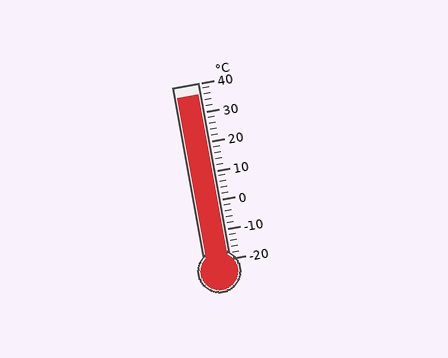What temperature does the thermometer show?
The thermometer shows approximately 36°C.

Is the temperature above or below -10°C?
The temperature is above -10°C.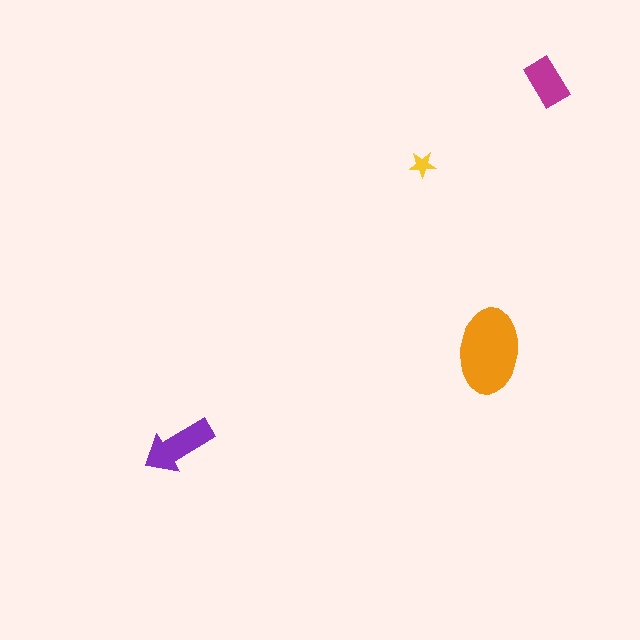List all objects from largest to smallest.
The orange ellipse, the purple arrow, the magenta rectangle, the yellow star.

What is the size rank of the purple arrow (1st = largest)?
2nd.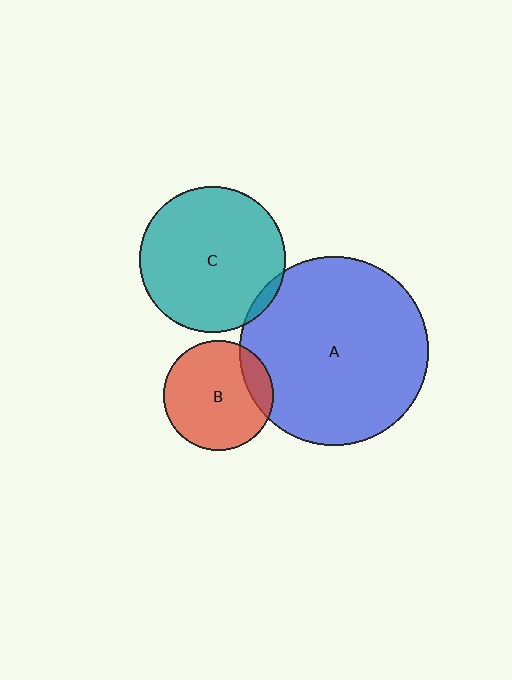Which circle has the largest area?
Circle A (blue).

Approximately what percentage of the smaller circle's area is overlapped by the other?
Approximately 5%.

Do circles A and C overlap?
Yes.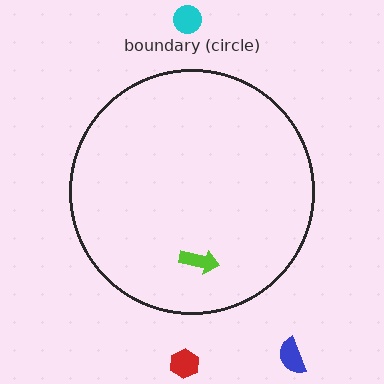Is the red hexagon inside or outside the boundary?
Outside.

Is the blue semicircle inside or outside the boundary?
Outside.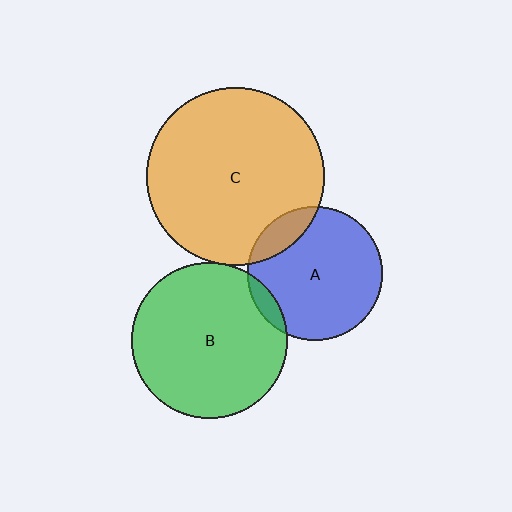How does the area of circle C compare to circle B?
Approximately 1.3 times.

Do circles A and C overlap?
Yes.